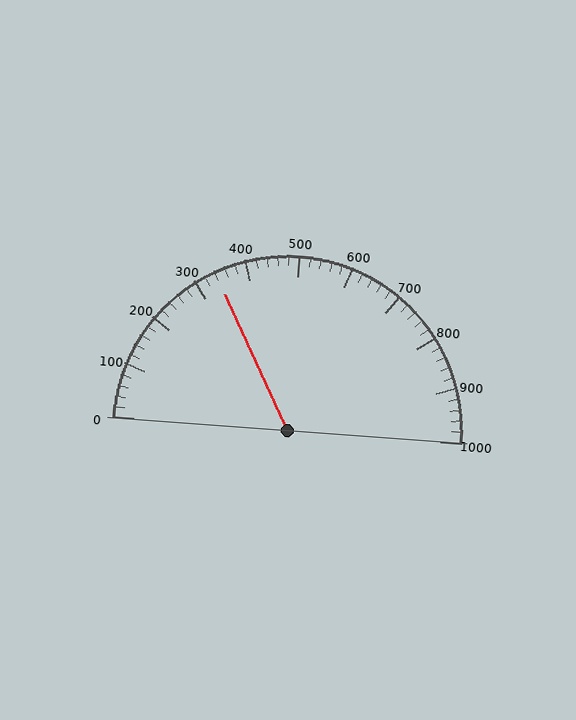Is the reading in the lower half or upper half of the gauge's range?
The reading is in the lower half of the range (0 to 1000).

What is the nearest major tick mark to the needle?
The nearest major tick mark is 300.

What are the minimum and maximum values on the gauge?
The gauge ranges from 0 to 1000.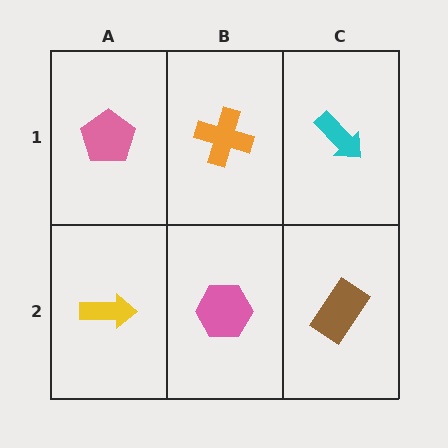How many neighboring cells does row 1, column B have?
3.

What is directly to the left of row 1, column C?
An orange cross.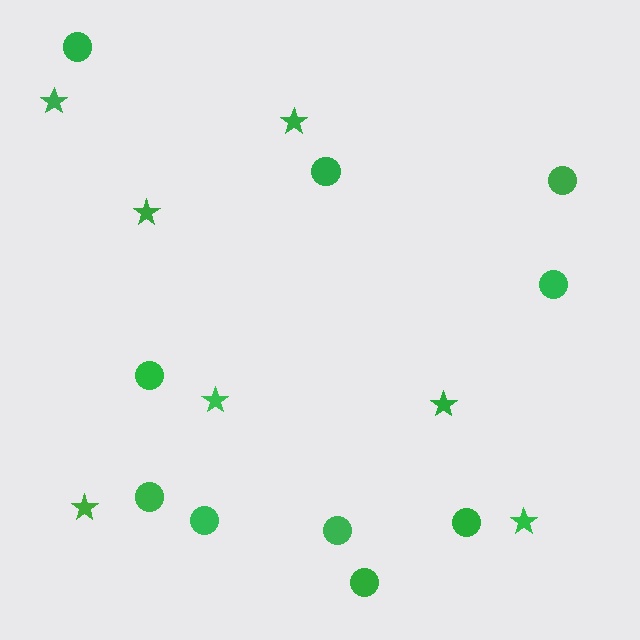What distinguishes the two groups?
There are 2 groups: one group of circles (10) and one group of stars (7).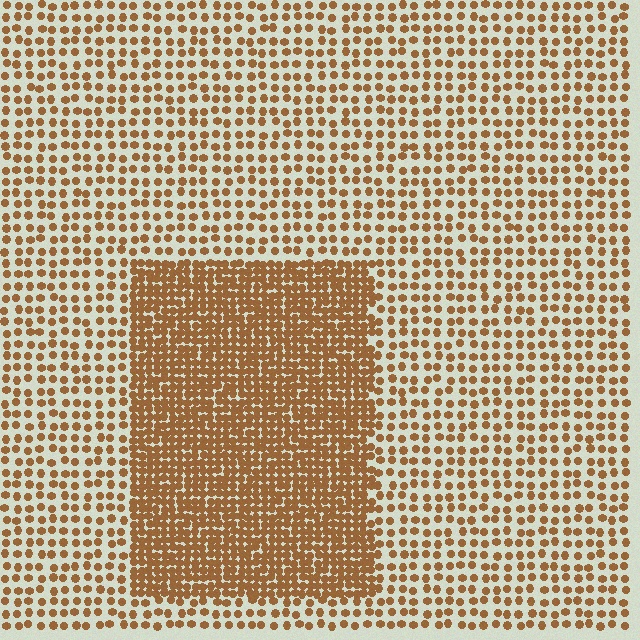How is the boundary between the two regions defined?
The boundary is defined by a change in element density (approximately 2.3x ratio). All elements are the same color, size, and shape.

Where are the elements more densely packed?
The elements are more densely packed inside the rectangle boundary.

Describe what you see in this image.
The image contains small brown elements arranged at two different densities. A rectangle-shaped region is visible where the elements are more densely packed than the surrounding area.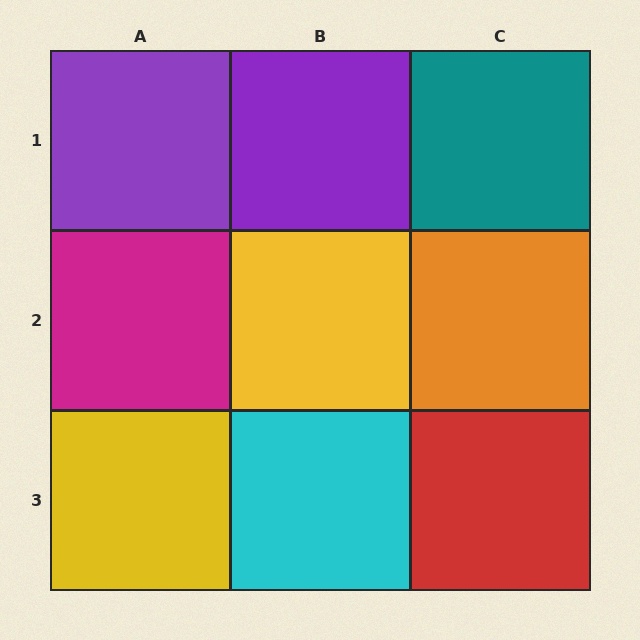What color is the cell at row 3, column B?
Cyan.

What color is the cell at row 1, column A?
Purple.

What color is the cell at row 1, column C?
Teal.